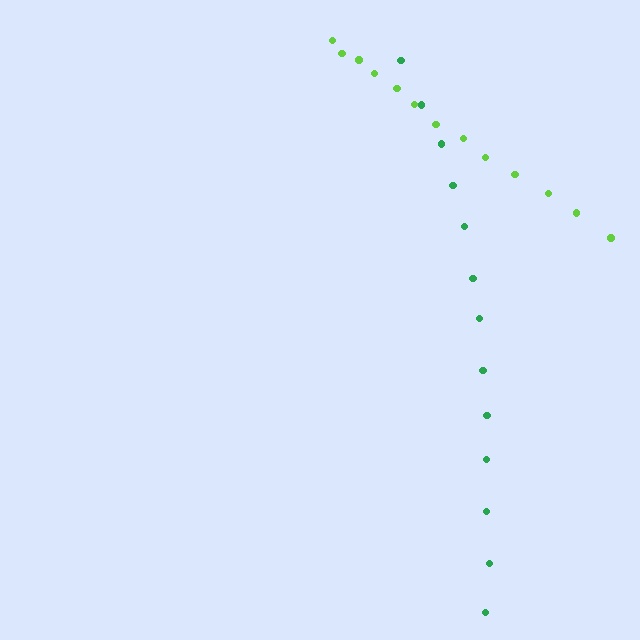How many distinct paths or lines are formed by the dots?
There are 2 distinct paths.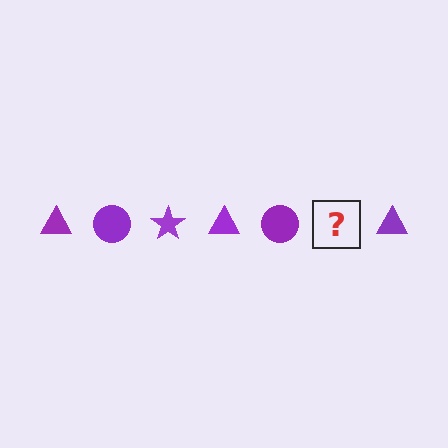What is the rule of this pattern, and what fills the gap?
The rule is that the pattern cycles through triangle, circle, star shapes in purple. The gap should be filled with a purple star.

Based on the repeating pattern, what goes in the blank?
The blank should be a purple star.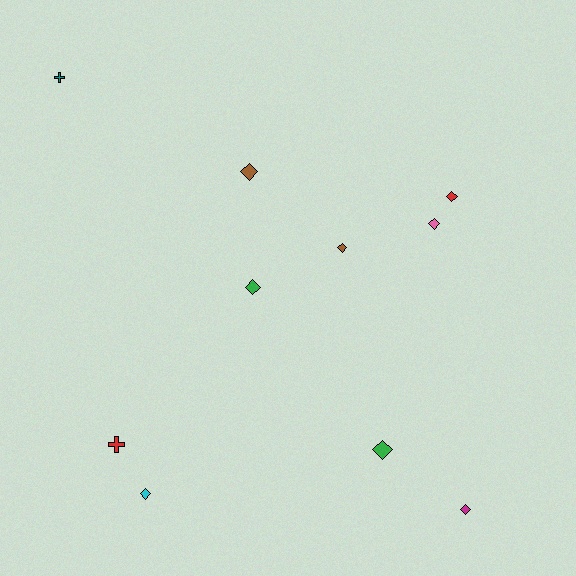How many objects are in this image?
There are 10 objects.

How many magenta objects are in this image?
There is 1 magenta object.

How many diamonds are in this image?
There are 8 diamonds.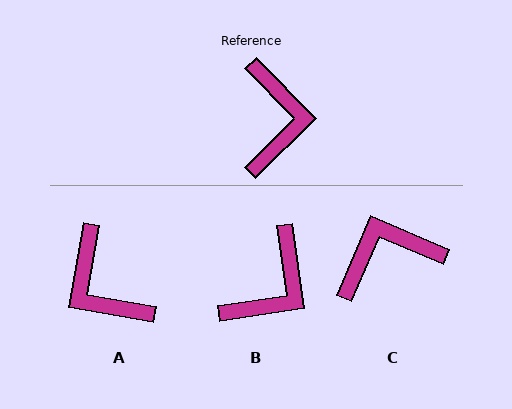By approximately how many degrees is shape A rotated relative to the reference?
Approximately 145 degrees clockwise.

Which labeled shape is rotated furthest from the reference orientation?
A, about 145 degrees away.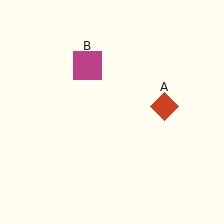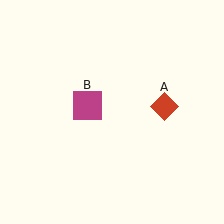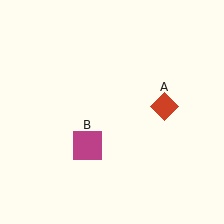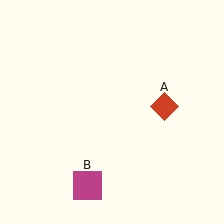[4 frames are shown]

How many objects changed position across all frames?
1 object changed position: magenta square (object B).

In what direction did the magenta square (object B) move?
The magenta square (object B) moved down.